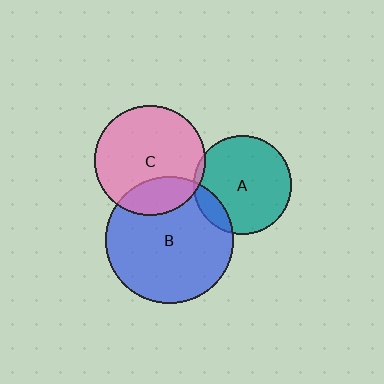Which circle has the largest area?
Circle B (blue).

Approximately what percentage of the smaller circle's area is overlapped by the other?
Approximately 5%.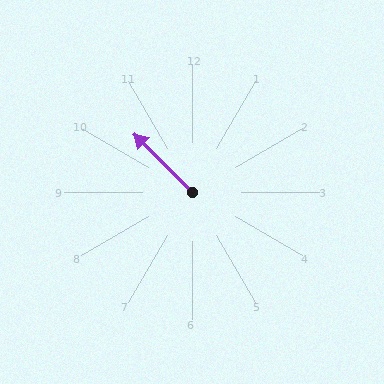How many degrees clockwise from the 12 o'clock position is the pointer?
Approximately 315 degrees.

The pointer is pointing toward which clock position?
Roughly 10 o'clock.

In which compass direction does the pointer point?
Northwest.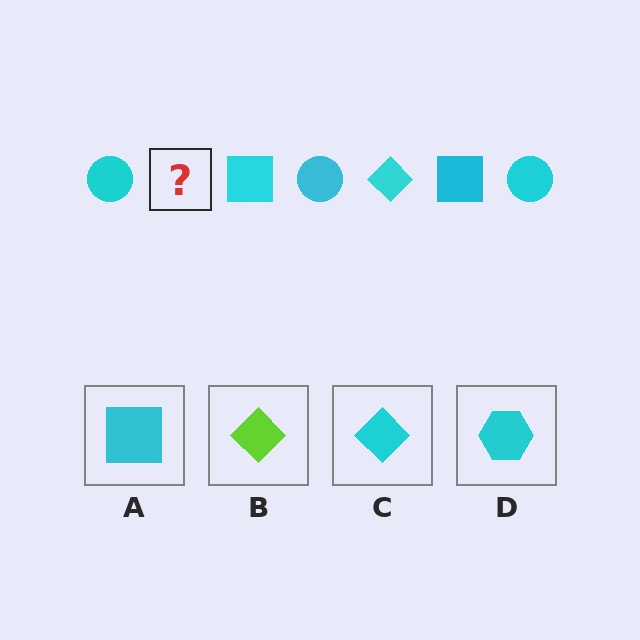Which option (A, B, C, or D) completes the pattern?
C.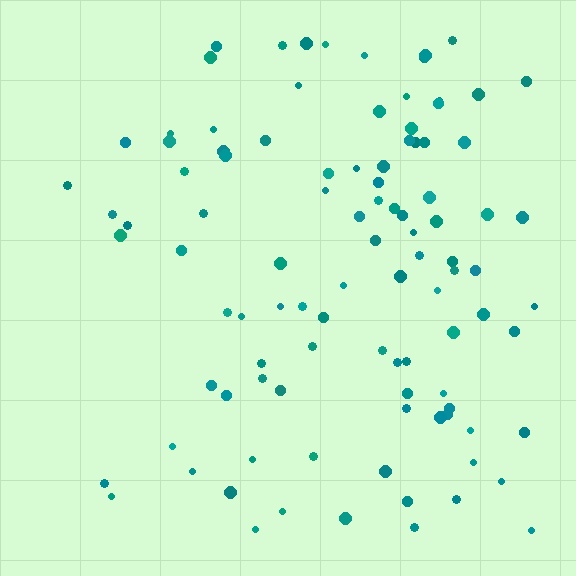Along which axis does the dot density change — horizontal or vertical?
Horizontal.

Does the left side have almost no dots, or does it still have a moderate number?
Still a moderate number, just noticeably fewer than the right.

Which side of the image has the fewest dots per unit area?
The left.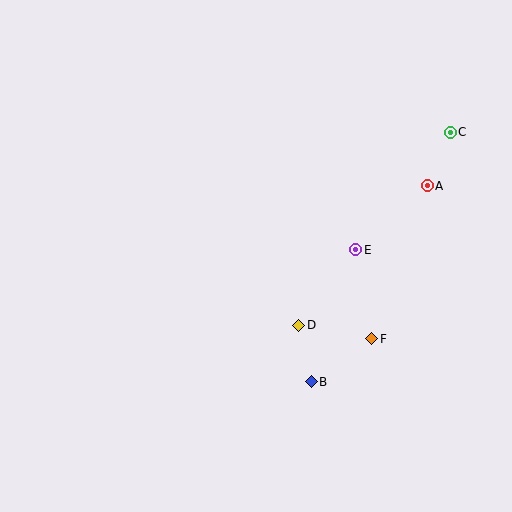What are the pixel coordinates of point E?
Point E is at (356, 250).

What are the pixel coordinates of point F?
Point F is at (372, 339).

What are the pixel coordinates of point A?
Point A is at (427, 186).